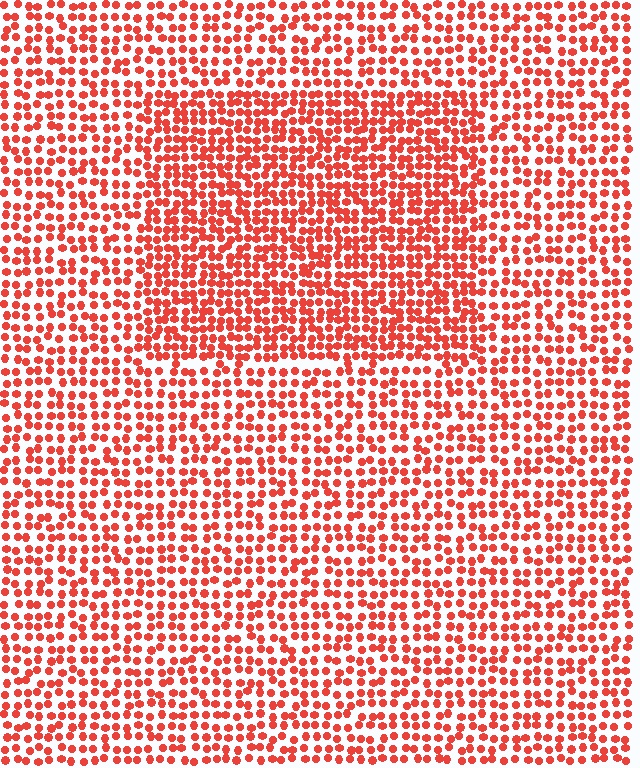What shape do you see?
I see a rectangle.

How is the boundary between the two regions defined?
The boundary is defined by a change in element density (approximately 1.5x ratio). All elements are the same color, size, and shape.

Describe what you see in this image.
The image contains small red elements arranged at two different densities. A rectangle-shaped region is visible where the elements are more densely packed than the surrounding area.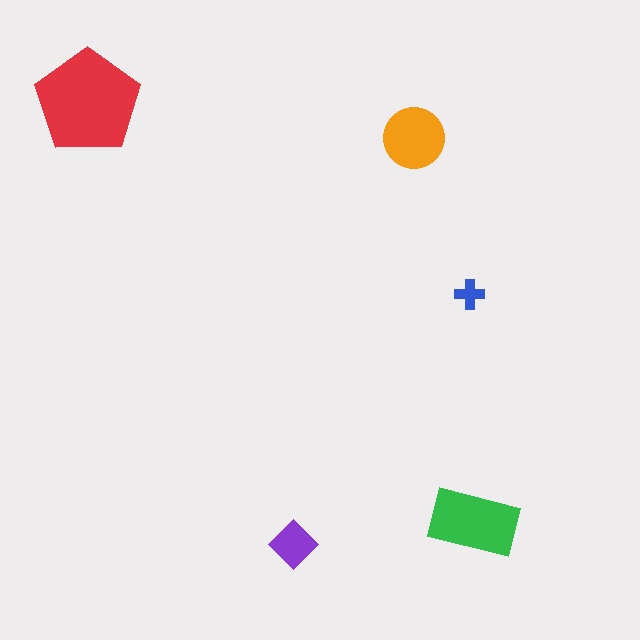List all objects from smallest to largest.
The blue cross, the purple diamond, the orange circle, the green rectangle, the red pentagon.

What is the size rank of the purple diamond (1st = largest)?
4th.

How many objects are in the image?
There are 5 objects in the image.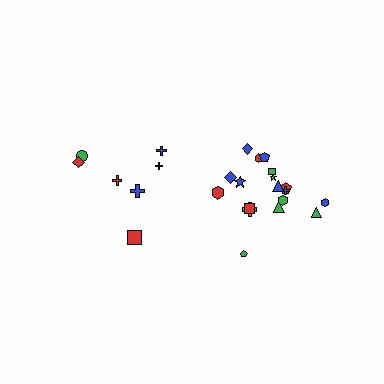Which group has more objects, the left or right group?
The right group.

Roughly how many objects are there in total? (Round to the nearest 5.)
Roughly 25 objects in total.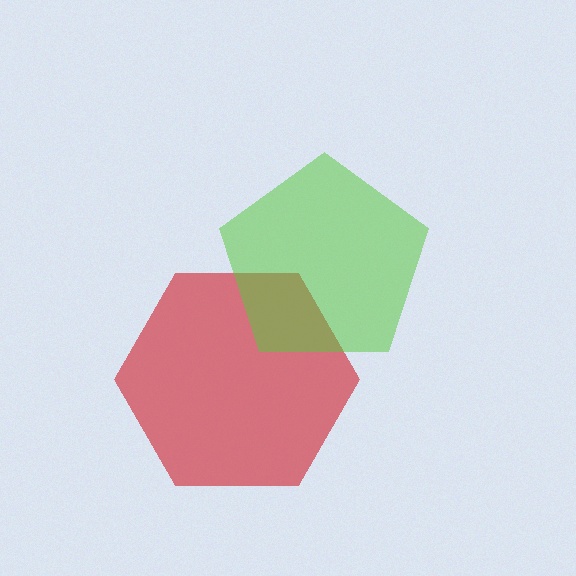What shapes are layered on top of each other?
The layered shapes are: a red hexagon, a lime pentagon.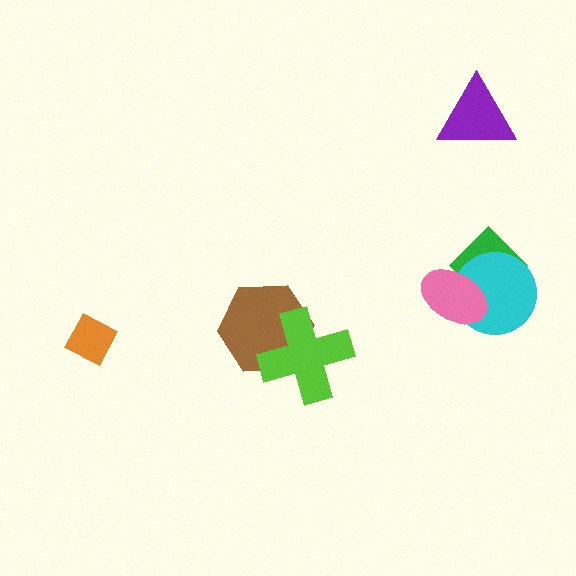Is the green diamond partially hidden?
Yes, it is partially covered by another shape.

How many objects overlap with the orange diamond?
0 objects overlap with the orange diamond.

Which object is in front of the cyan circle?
The pink ellipse is in front of the cyan circle.